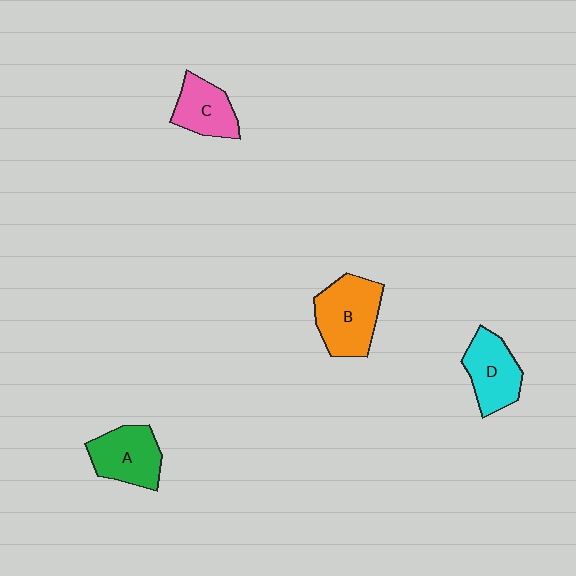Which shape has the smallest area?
Shape C (pink).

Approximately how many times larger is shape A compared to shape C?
Approximately 1.2 times.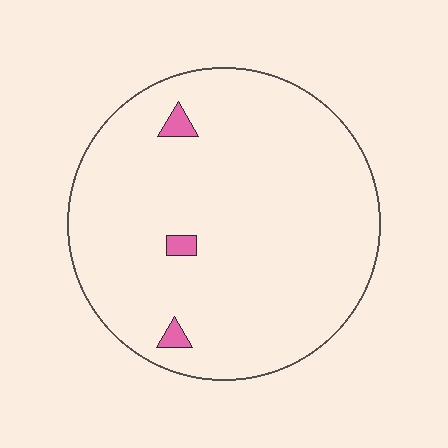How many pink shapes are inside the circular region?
3.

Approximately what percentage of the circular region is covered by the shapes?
Approximately 5%.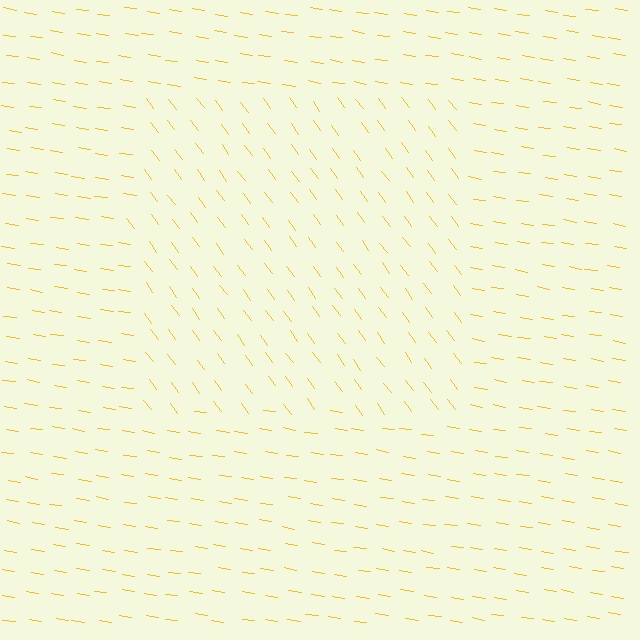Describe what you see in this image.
The image is filled with small yellow line segments. A rectangle region in the image has lines oriented differently from the surrounding lines, creating a visible texture boundary.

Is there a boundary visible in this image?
Yes, there is a texture boundary formed by a change in line orientation.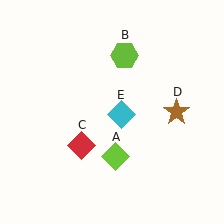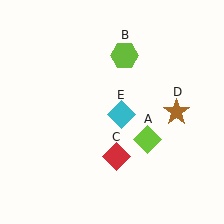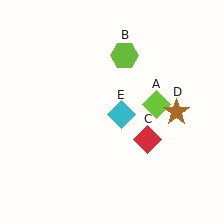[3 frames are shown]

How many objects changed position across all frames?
2 objects changed position: lime diamond (object A), red diamond (object C).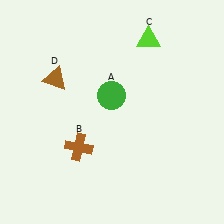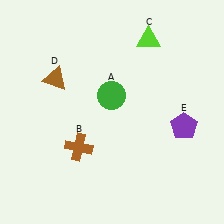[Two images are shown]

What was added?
A purple pentagon (E) was added in Image 2.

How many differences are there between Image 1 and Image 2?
There is 1 difference between the two images.